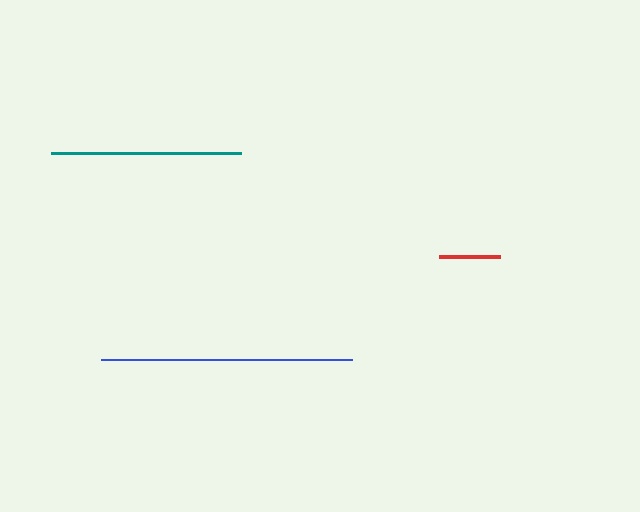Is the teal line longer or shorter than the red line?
The teal line is longer than the red line.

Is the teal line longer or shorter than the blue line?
The blue line is longer than the teal line.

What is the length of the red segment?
The red segment is approximately 61 pixels long.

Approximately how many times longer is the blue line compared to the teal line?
The blue line is approximately 1.3 times the length of the teal line.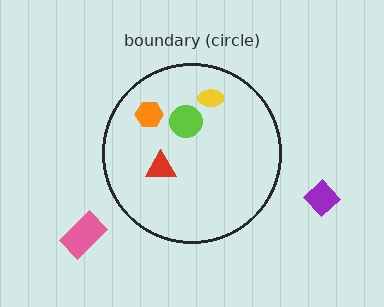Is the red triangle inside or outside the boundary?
Inside.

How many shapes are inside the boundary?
4 inside, 2 outside.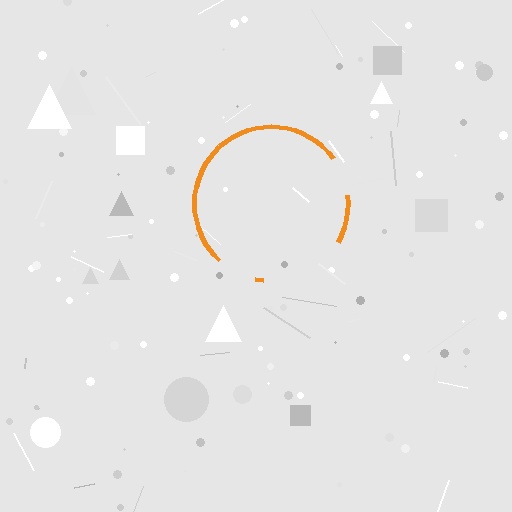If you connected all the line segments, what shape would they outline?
They would outline a circle.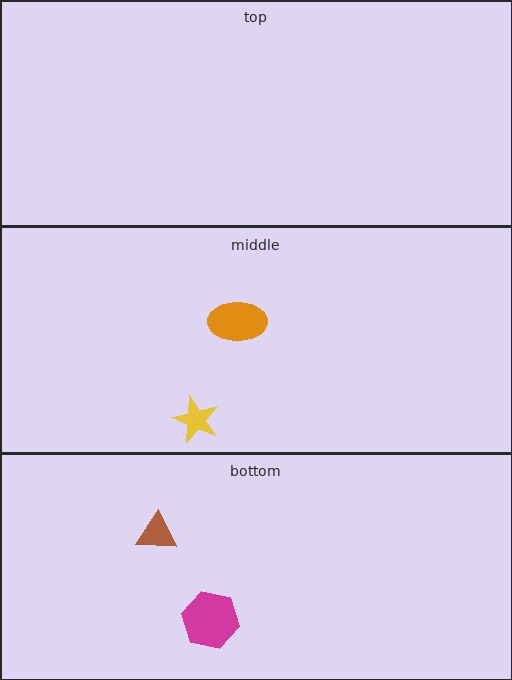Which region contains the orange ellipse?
The middle region.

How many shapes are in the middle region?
2.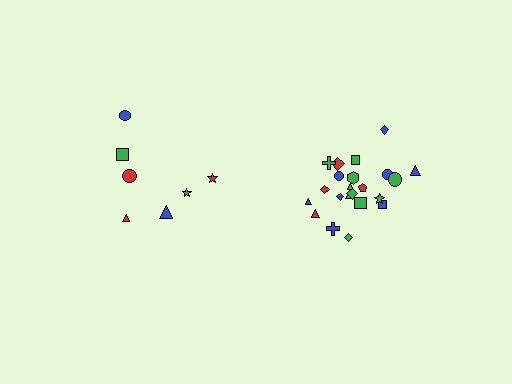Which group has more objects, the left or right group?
The right group.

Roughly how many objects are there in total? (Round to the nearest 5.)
Roughly 30 objects in total.